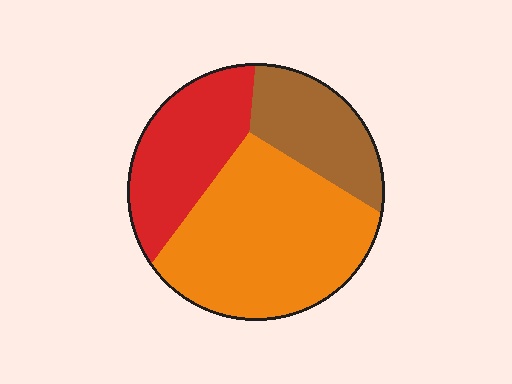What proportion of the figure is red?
Red covers about 25% of the figure.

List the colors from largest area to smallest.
From largest to smallest: orange, red, brown.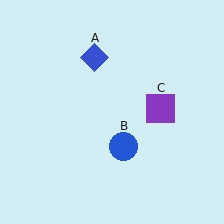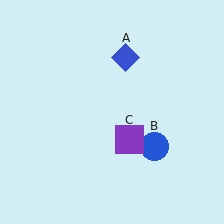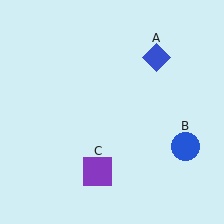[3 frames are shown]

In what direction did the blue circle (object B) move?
The blue circle (object B) moved right.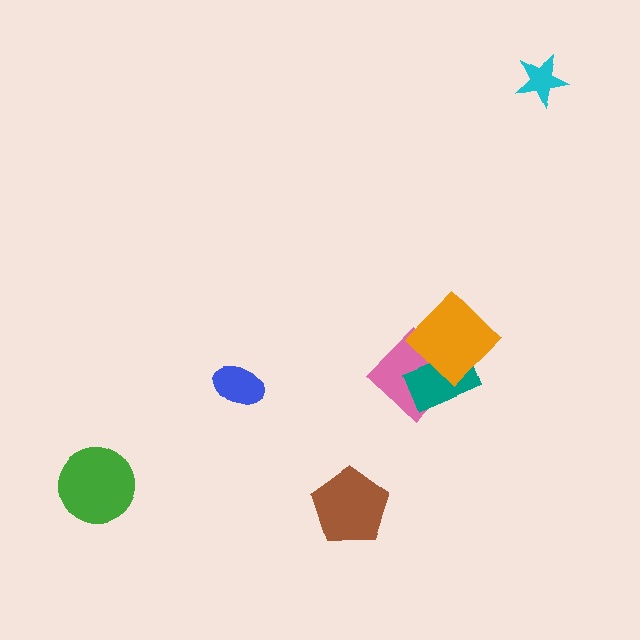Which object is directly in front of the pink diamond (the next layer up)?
The teal rectangle is directly in front of the pink diamond.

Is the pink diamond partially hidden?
Yes, it is partially covered by another shape.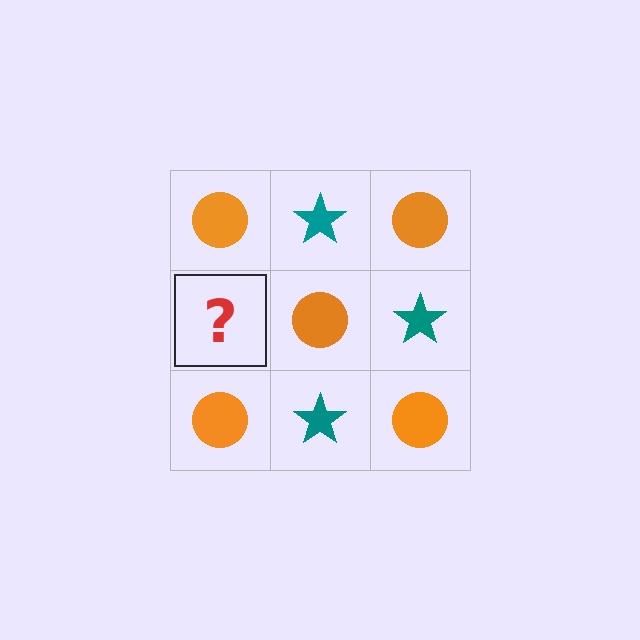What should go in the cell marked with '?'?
The missing cell should contain a teal star.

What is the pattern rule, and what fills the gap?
The rule is that it alternates orange circle and teal star in a checkerboard pattern. The gap should be filled with a teal star.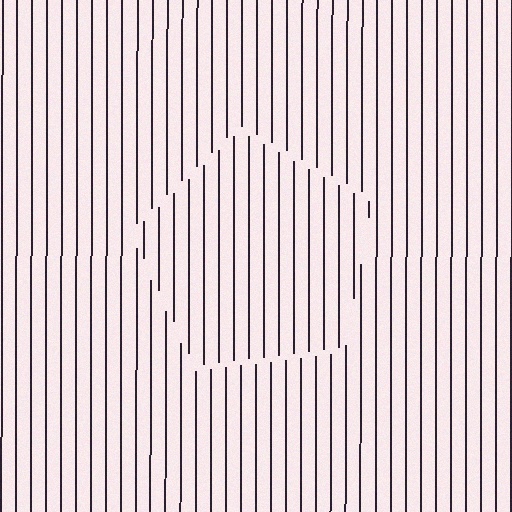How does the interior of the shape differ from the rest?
The interior of the shape contains the same grating, shifted by half a period — the contour is defined by the phase discontinuity where line-ends from the inner and outer gratings abut.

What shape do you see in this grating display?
An illusory pentagon. The interior of the shape contains the same grating, shifted by half a period — the contour is defined by the phase discontinuity where line-ends from the inner and outer gratings abut.